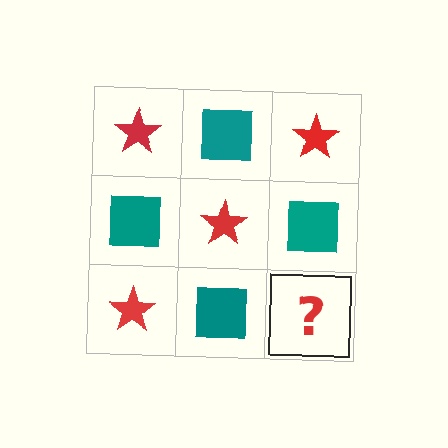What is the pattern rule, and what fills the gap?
The rule is that it alternates red star and teal square in a checkerboard pattern. The gap should be filled with a red star.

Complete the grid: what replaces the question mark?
The question mark should be replaced with a red star.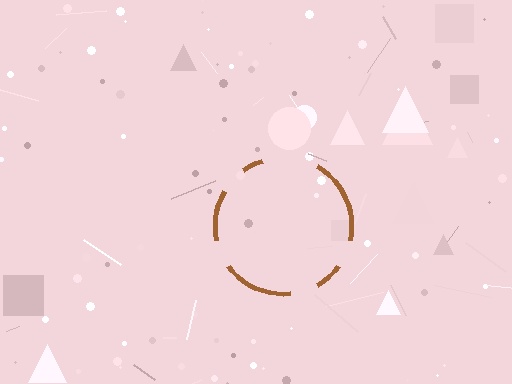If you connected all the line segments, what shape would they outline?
They would outline a circle.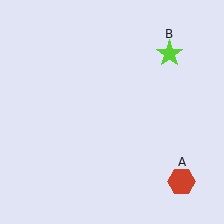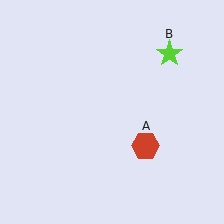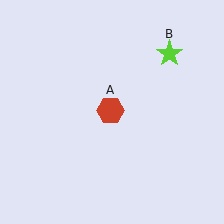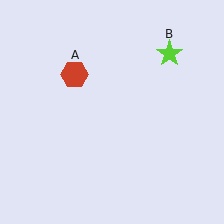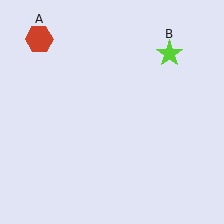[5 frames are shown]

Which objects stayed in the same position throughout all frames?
Lime star (object B) remained stationary.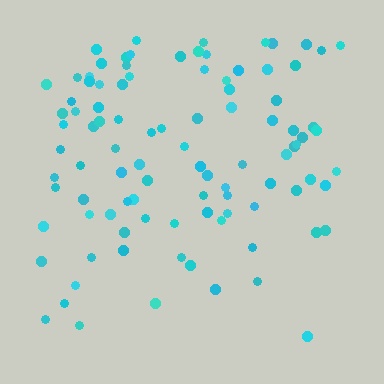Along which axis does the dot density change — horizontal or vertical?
Vertical.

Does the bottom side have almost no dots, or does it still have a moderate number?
Still a moderate number, just noticeably fewer than the top.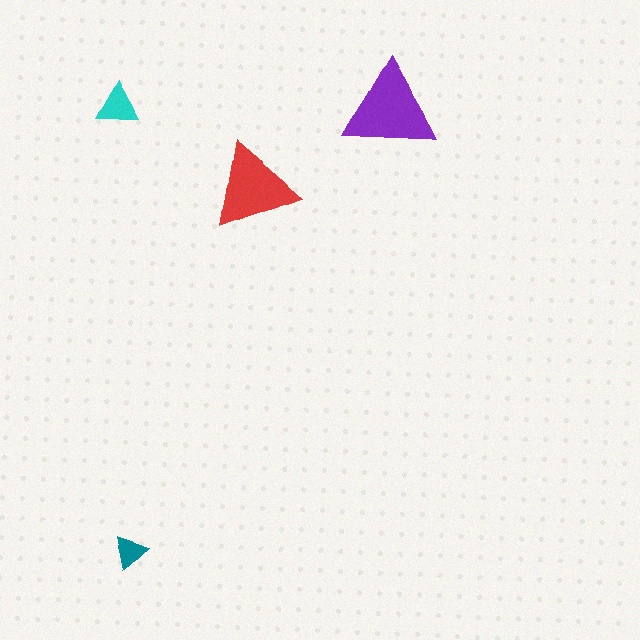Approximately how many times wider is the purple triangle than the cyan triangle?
About 2 times wider.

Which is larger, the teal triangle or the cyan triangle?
The cyan one.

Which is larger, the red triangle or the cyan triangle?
The red one.